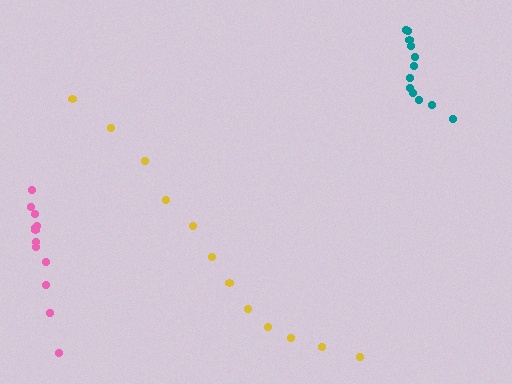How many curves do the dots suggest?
There are 3 distinct paths.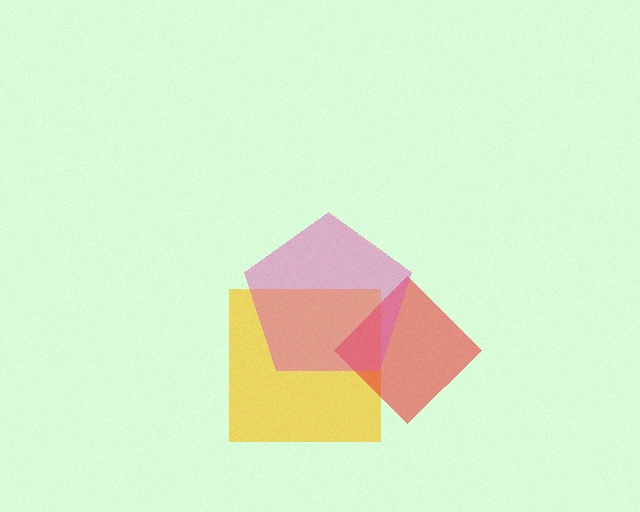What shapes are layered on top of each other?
The layered shapes are: a yellow square, a red diamond, a pink pentagon.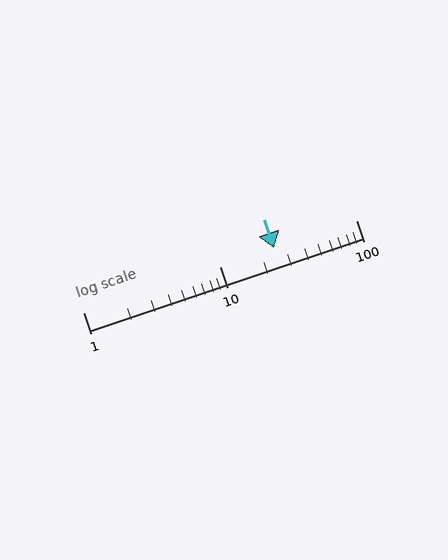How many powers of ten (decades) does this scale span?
The scale spans 2 decades, from 1 to 100.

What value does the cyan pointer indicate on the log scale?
The pointer indicates approximately 25.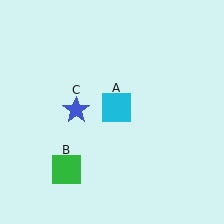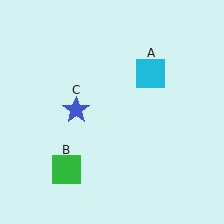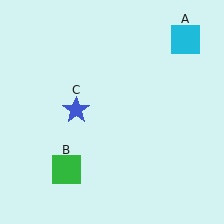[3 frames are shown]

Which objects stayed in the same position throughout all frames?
Green square (object B) and blue star (object C) remained stationary.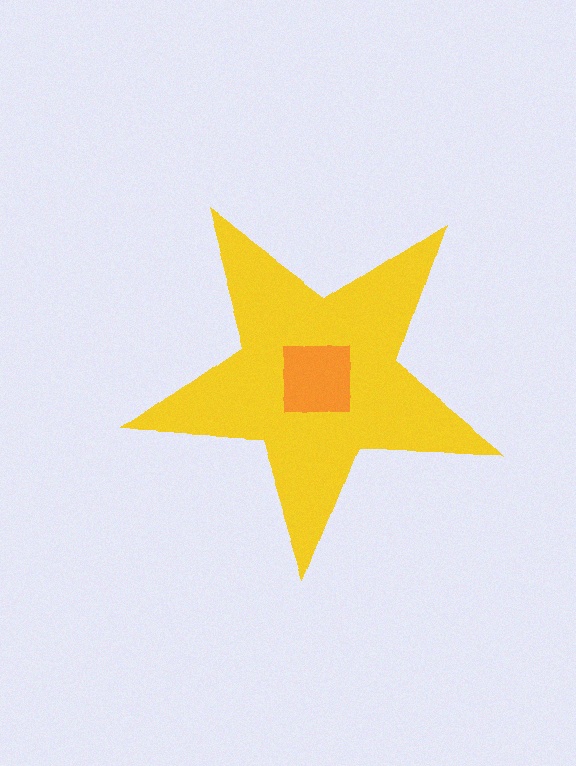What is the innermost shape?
The orange square.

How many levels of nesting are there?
2.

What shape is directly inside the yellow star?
The orange square.